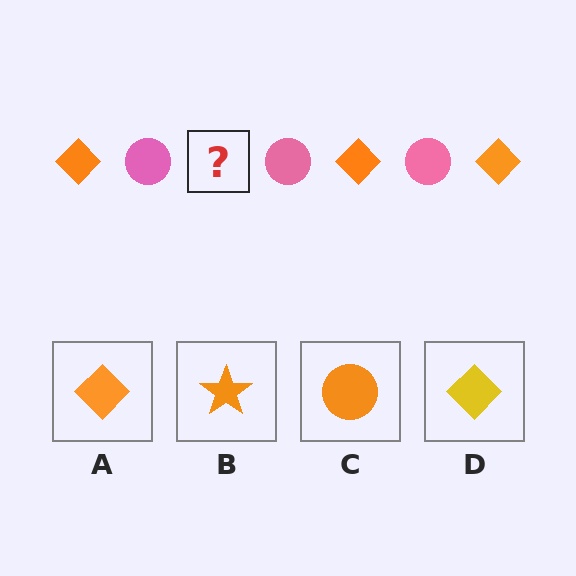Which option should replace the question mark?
Option A.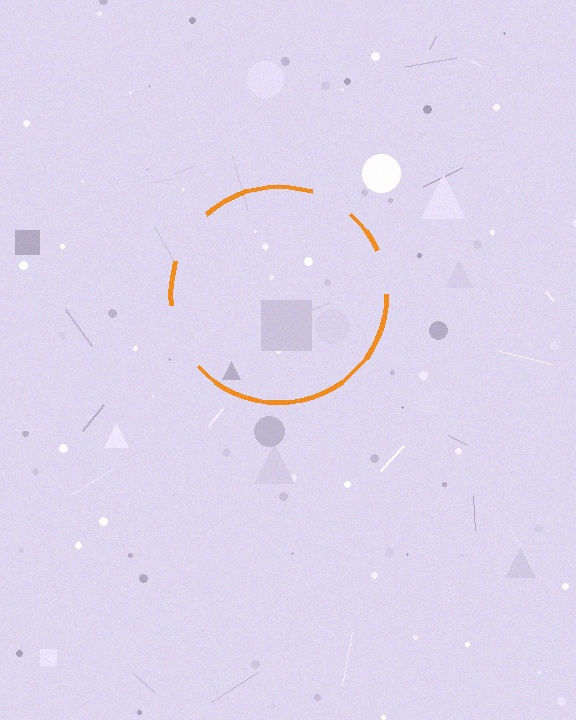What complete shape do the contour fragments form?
The contour fragments form a circle.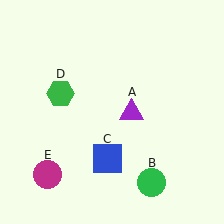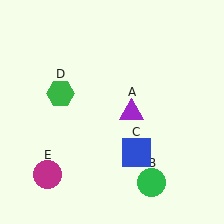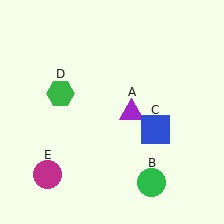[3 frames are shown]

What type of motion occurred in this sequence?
The blue square (object C) rotated counterclockwise around the center of the scene.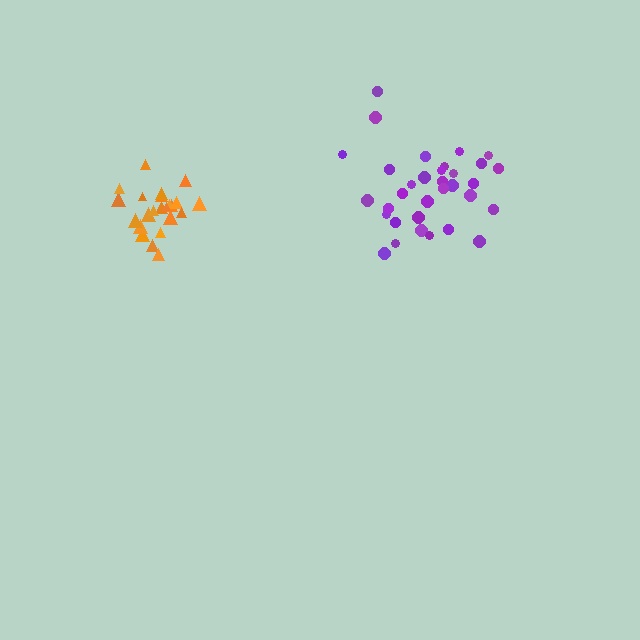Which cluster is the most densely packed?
Orange.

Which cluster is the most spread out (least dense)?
Purple.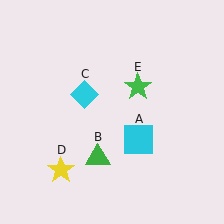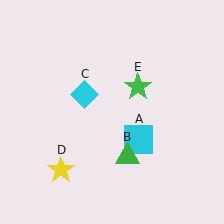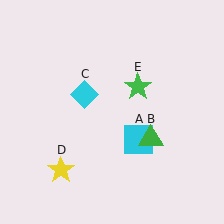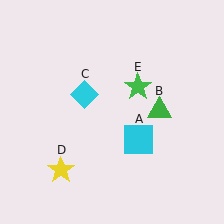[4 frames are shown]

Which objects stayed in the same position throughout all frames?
Cyan square (object A) and cyan diamond (object C) and yellow star (object D) and green star (object E) remained stationary.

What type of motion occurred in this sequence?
The green triangle (object B) rotated counterclockwise around the center of the scene.